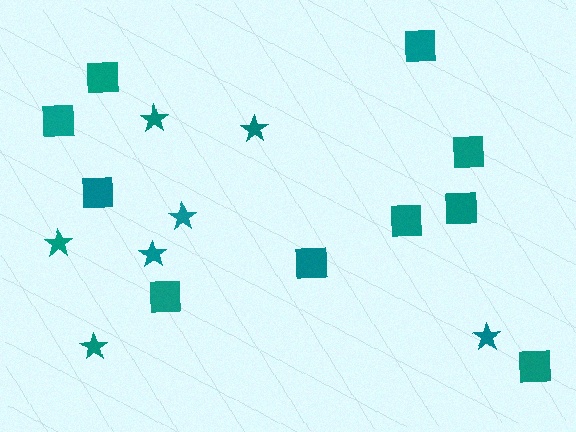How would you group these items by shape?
There are 2 groups: one group of stars (7) and one group of squares (10).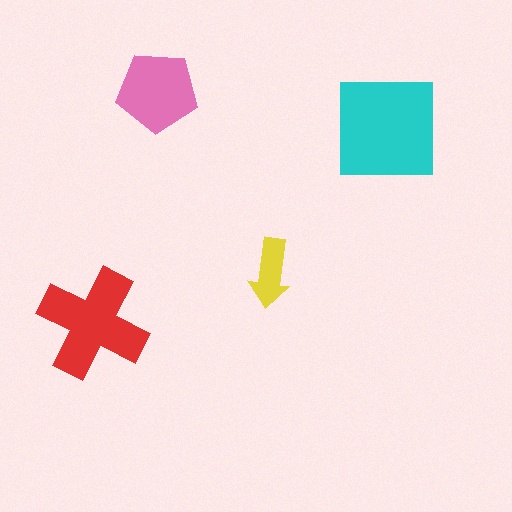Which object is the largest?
The cyan square.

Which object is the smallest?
The yellow arrow.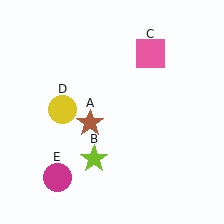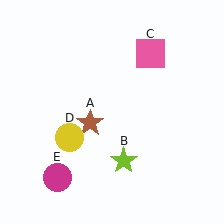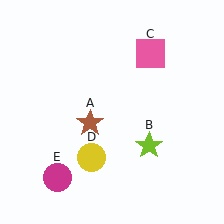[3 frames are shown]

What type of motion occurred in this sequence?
The lime star (object B), yellow circle (object D) rotated counterclockwise around the center of the scene.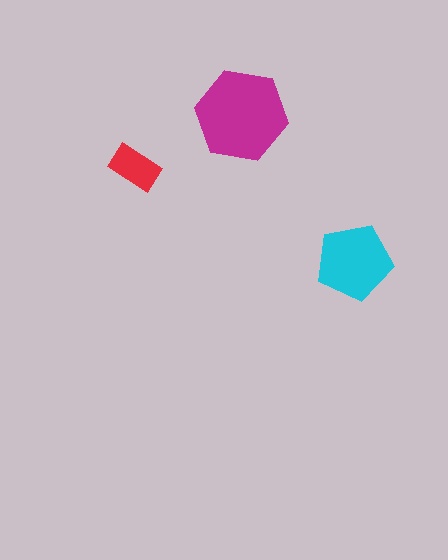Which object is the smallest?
The red rectangle.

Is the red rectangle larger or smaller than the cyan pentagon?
Smaller.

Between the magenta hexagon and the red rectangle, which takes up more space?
The magenta hexagon.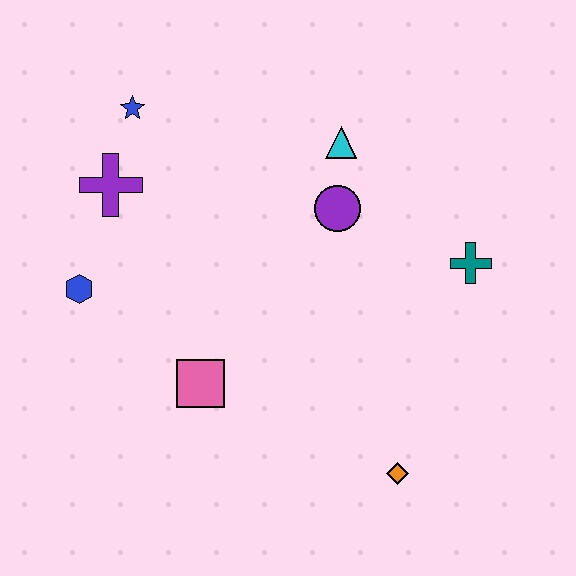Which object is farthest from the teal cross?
The blue hexagon is farthest from the teal cross.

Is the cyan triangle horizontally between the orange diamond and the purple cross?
Yes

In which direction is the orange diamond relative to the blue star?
The orange diamond is below the blue star.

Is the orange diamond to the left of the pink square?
No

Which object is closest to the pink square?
The blue hexagon is closest to the pink square.